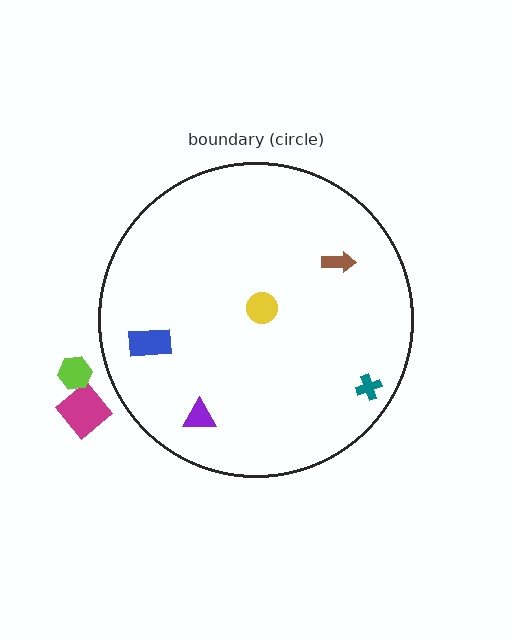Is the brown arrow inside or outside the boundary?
Inside.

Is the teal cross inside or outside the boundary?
Inside.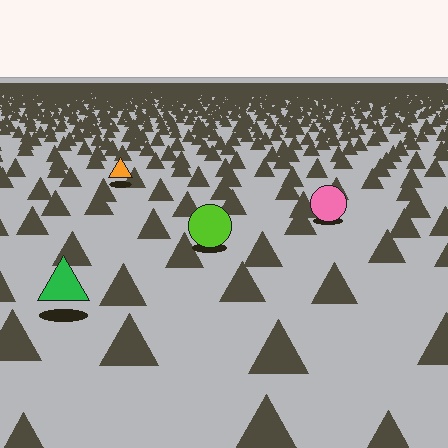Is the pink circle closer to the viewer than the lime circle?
No. The lime circle is closer — you can tell from the texture gradient: the ground texture is coarser near it.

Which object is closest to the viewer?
The green triangle is closest. The texture marks near it are larger and more spread out.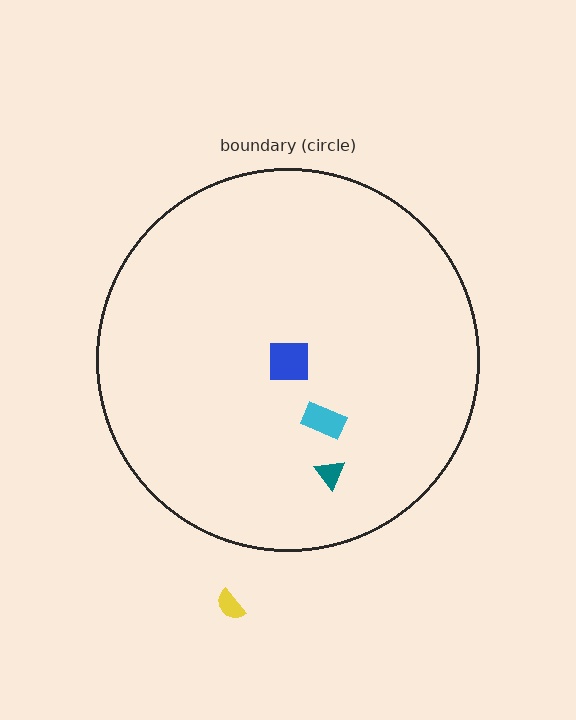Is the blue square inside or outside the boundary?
Inside.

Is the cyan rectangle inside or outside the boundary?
Inside.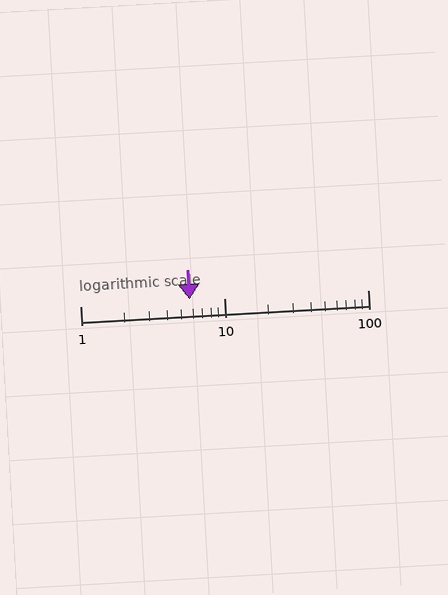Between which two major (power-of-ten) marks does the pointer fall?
The pointer is between 1 and 10.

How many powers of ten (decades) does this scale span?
The scale spans 2 decades, from 1 to 100.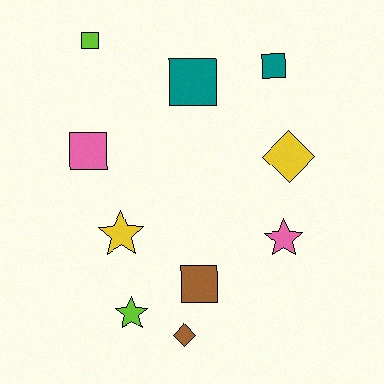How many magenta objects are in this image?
There are no magenta objects.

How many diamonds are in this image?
There are 2 diamonds.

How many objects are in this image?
There are 10 objects.